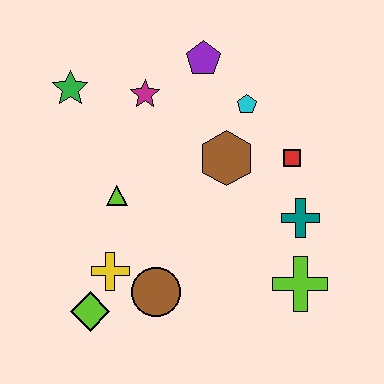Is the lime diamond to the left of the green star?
No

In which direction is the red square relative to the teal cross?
The red square is above the teal cross.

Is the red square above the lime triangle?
Yes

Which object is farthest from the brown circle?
The purple pentagon is farthest from the brown circle.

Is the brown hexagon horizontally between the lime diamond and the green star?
No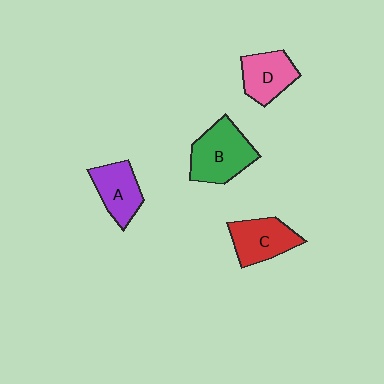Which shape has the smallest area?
Shape A (purple).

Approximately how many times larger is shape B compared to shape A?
Approximately 1.4 times.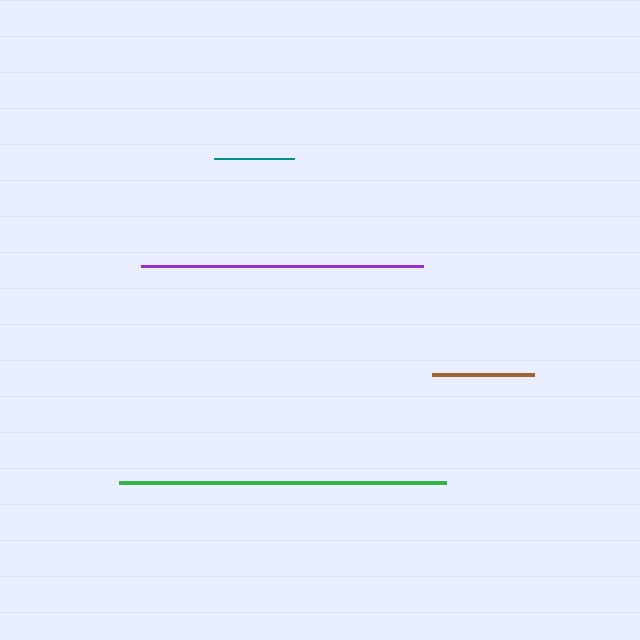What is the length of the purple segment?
The purple segment is approximately 282 pixels long.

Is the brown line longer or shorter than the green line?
The green line is longer than the brown line.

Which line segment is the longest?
The green line is the longest at approximately 327 pixels.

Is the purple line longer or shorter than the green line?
The green line is longer than the purple line.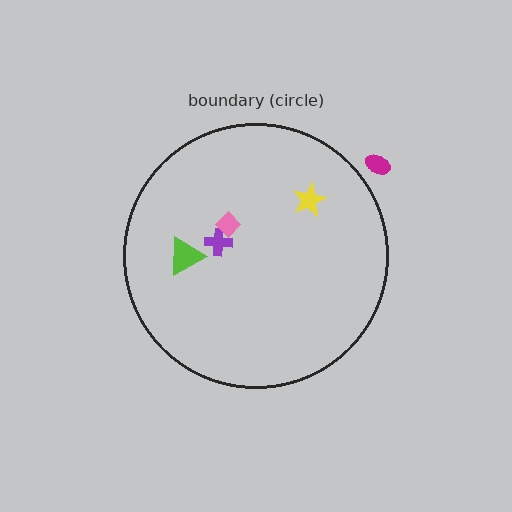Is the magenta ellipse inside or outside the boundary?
Outside.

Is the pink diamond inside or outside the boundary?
Inside.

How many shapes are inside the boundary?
4 inside, 1 outside.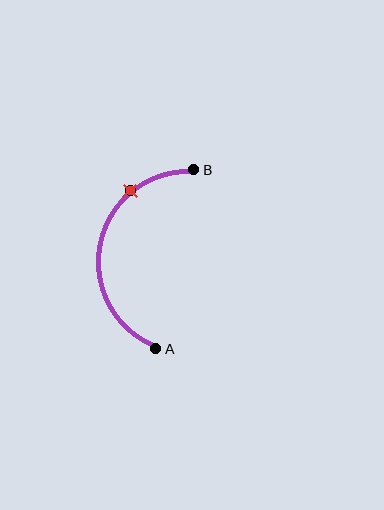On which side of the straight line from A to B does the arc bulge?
The arc bulges to the left of the straight line connecting A and B.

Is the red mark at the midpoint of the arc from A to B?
No. The red mark lies on the arc but is closer to endpoint B. The arc midpoint would be at the point on the curve equidistant along the arc from both A and B.